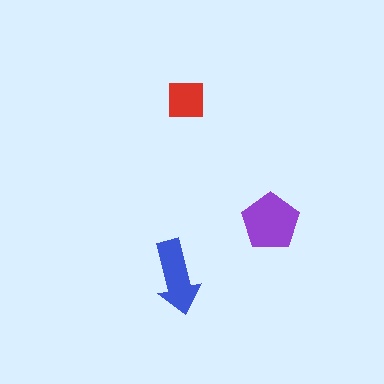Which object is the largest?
The purple pentagon.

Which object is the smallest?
The red square.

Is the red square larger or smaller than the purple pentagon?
Smaller.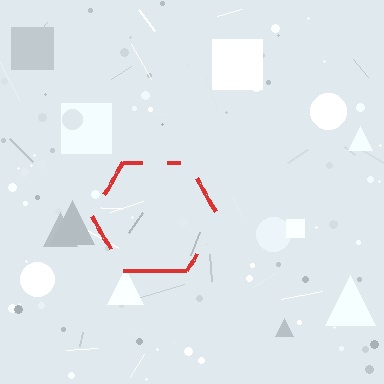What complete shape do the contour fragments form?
The contour fragments form a hexagon.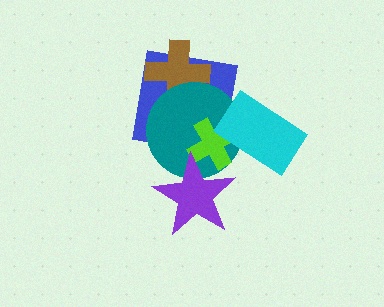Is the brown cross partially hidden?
Yes, it is partially covered by another shape.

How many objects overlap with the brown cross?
2 objects overlap with the brown cross.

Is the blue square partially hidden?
Yes, it is partially covered by another shape.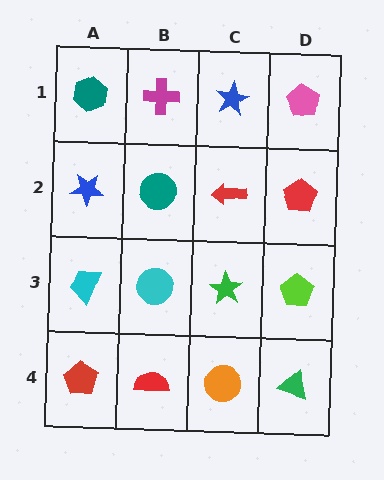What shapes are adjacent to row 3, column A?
A blue star (row 2, column A), a red pentagon (row 4, column A), a cyan circle (row 3, column B).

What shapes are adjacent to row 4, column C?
A green star (row 3, column C), a red semicircle (row 4, column B), a green triangle (row 4, column D).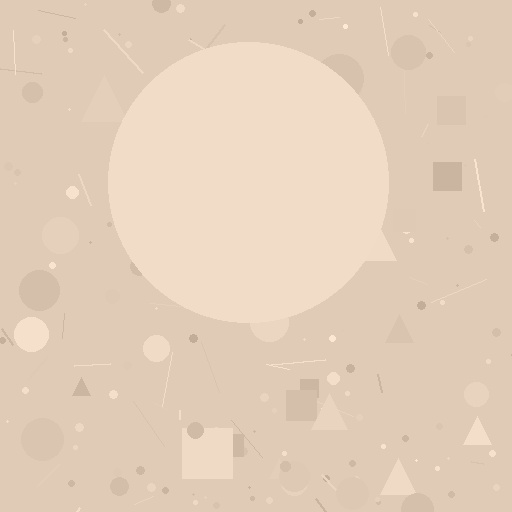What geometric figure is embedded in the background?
A circle is embedded in the background.